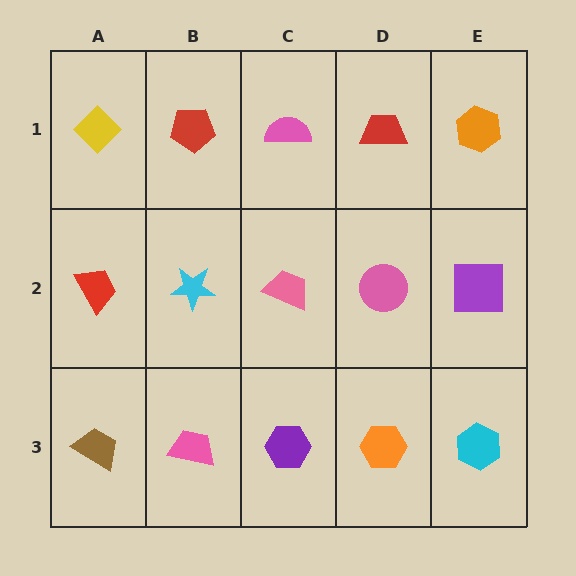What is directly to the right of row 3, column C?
An orange hexagon.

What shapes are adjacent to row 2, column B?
A red pentagon (row 1, column B), a pink trapezoid (row 3, column B), a red trapezoid (row 2, column A), a pink trapezoid (row 2, column C).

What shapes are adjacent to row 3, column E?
A purple square (row 2, column E), an orange hexagon (row 3, column D).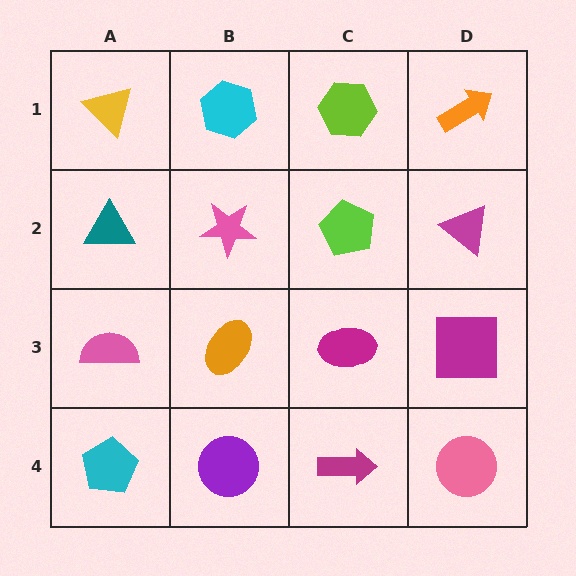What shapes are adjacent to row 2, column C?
A lime hexagon (row 1, column C), a magenta ellipse (row 3, column C), a pink star (row 2, column B), a magenta triangle (row 2, column D).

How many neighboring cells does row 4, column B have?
3.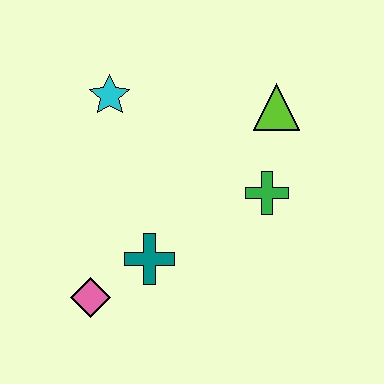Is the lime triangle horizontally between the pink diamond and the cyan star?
No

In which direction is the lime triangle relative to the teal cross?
The lime triangle is above the teal cross.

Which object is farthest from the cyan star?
The pink diamond is farthest from the cyan star.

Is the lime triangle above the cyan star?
No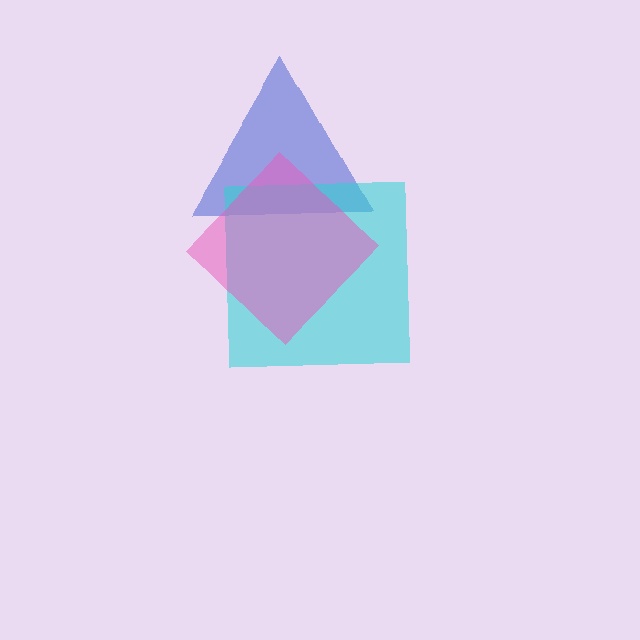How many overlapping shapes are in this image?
There are 3 overlapping shapes in the image.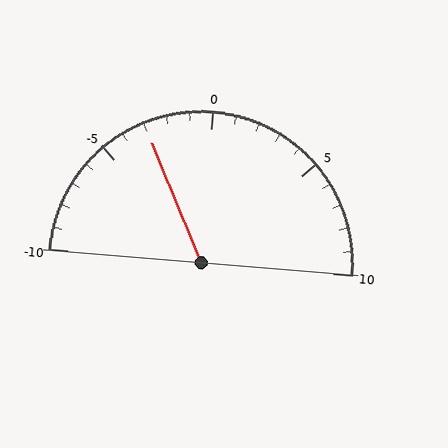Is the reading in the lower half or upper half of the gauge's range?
The reading is in the lower half of the range (-10 to 10).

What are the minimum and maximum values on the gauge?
The gauge ranges from -10 to 10.